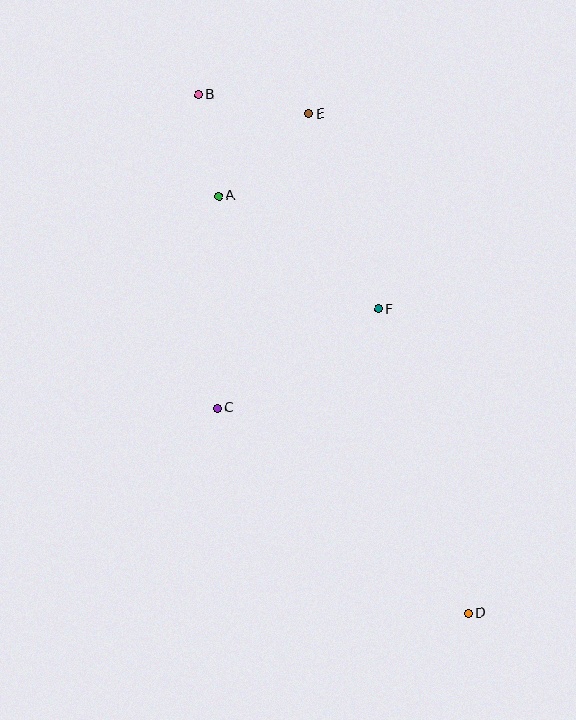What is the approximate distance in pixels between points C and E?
The distance between C and E is approximately 308 pixels.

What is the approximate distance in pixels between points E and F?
The distance between E and F is approximately 207 pixels.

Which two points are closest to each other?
Points A and B are closest to each other.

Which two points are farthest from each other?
Points B and D are farthest from each other.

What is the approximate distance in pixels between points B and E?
The distance between B and E is approximately 112 pixels.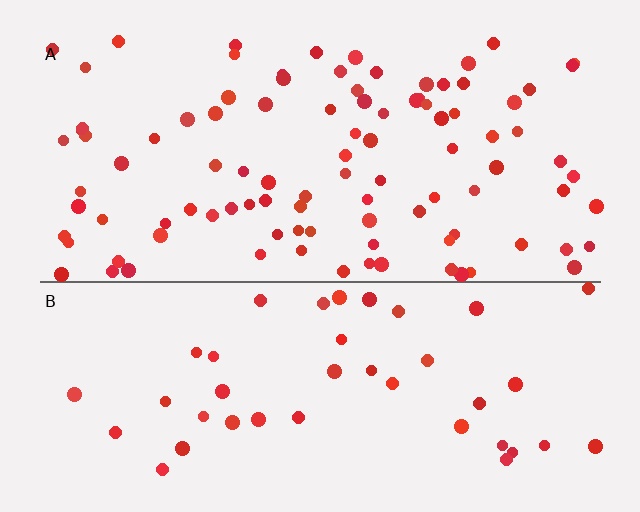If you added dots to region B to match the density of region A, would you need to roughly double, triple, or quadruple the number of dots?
Approximately double.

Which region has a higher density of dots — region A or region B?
A (the top).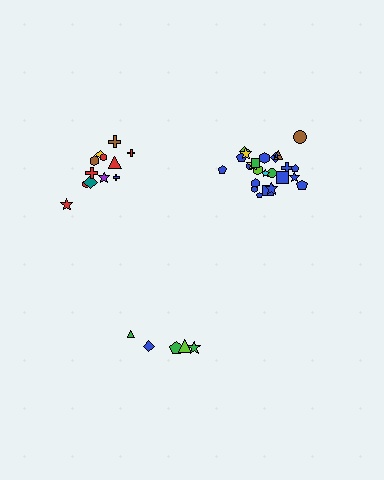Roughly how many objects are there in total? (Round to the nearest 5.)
Roughly 40 objects in total.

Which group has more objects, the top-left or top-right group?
The top-right group.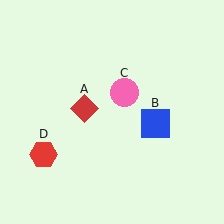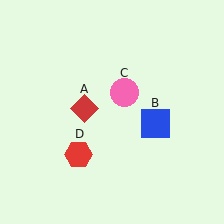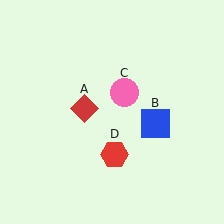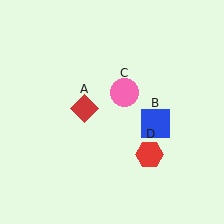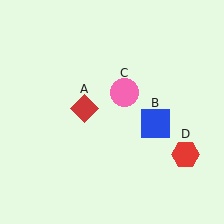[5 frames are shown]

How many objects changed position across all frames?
1 object changed position: red hexagon (object D).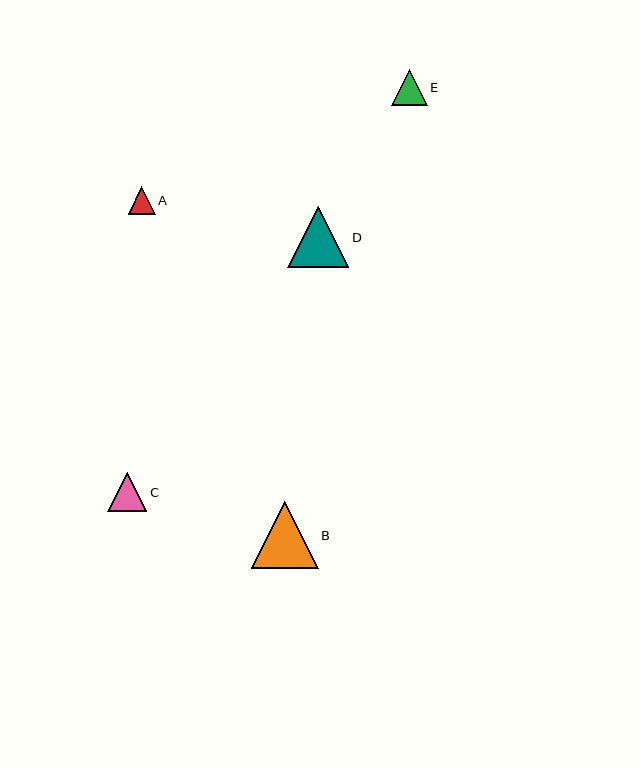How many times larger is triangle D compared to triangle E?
Triangle D is approximately 1.7 times the size of triangle E.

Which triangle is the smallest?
Triangle A is the smallest with a size of approximately 27 pixels.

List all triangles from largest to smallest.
From largest to smallest: B, D, C, E, A.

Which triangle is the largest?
Triangle B is the largest with a size of approximately 67 pixels.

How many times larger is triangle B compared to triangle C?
Triangle B is approximately 1.7 times the size of triangle C.